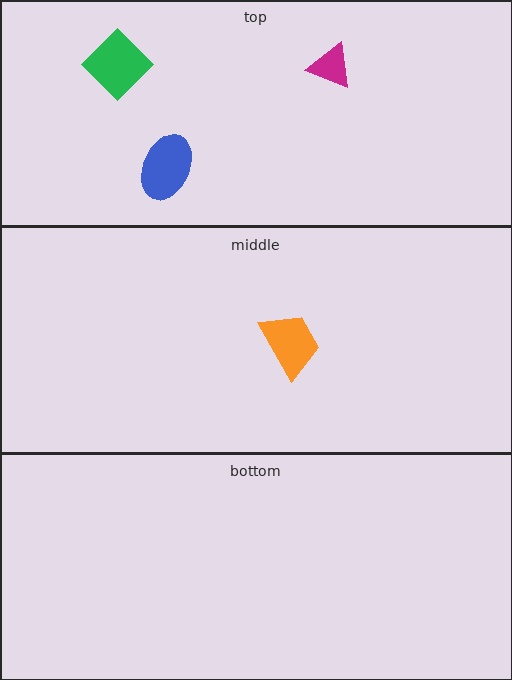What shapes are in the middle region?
The orange trapezoid.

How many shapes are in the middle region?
1.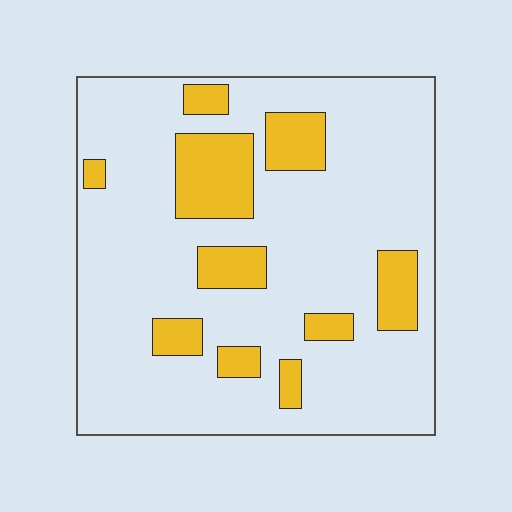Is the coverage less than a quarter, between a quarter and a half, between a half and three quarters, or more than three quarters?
Less than a quarter.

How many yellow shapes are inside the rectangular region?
10.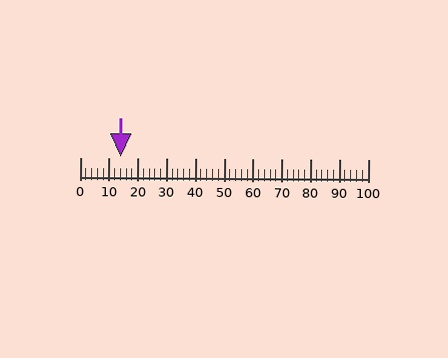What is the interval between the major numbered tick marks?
The major tick marks are spaced 10 units apart.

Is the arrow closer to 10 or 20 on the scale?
The arrow is closer to 10.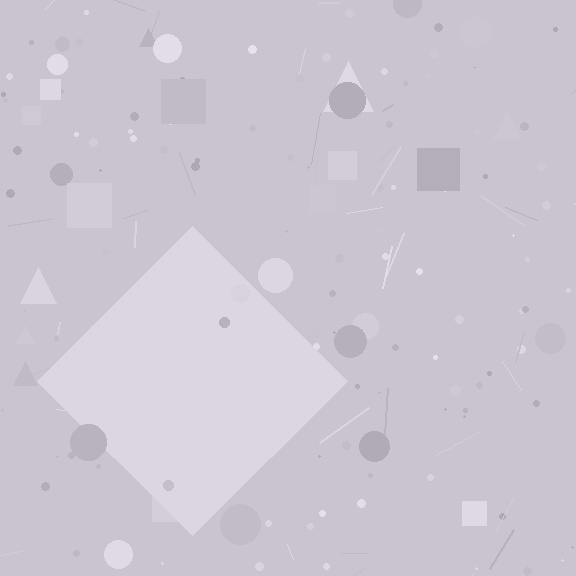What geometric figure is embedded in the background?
A diamond is embedded in the background.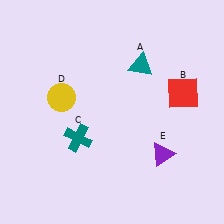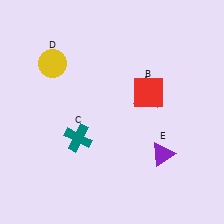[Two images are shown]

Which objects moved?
The objects that moved are: the teal triangle (A), the red square (B), the yellow circle (D).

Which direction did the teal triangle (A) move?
The teal triangle (A) moved down.